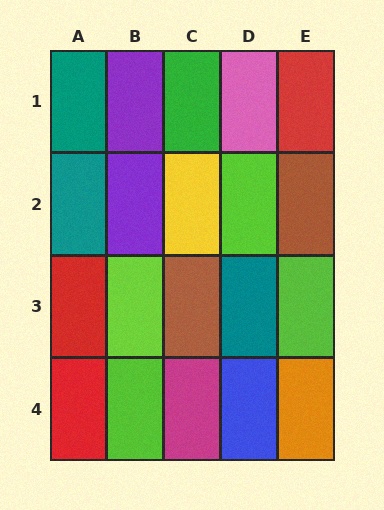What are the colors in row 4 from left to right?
Red, lime, magenta, blue, orange.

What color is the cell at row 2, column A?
Teal.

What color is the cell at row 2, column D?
Lime.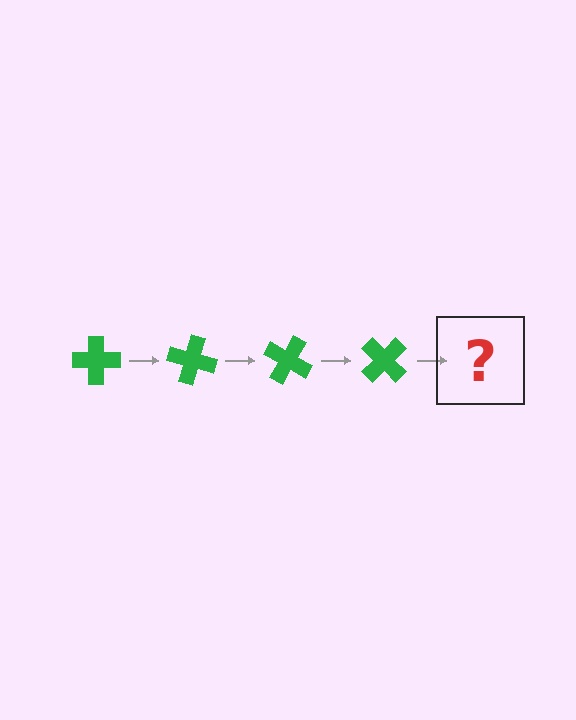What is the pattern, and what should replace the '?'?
The pattern is that the cross rotates 15 degrees each step. The '?' should be a green cross rotated 60 degrees.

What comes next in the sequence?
The next element should be a green cross rotated 60 degrees.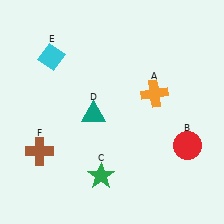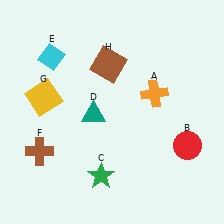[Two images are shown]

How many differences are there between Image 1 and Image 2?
There are 2 differences between the two images.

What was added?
A yellow square (G), a brown square (H) were added in Image 2.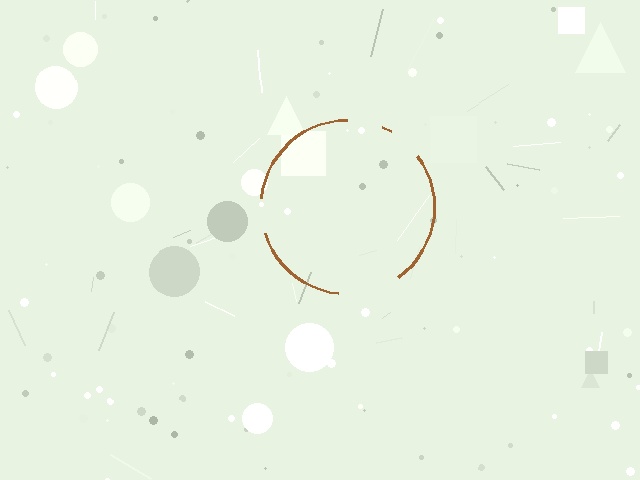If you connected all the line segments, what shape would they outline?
They would outline a circle.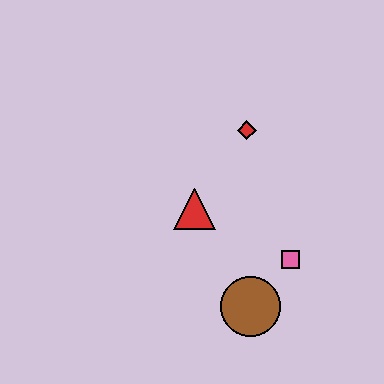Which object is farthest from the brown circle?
The red diamond is farthest from the brown circle.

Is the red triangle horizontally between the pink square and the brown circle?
No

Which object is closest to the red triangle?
The red diamond is closest to the red triangle.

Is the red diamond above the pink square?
Yes